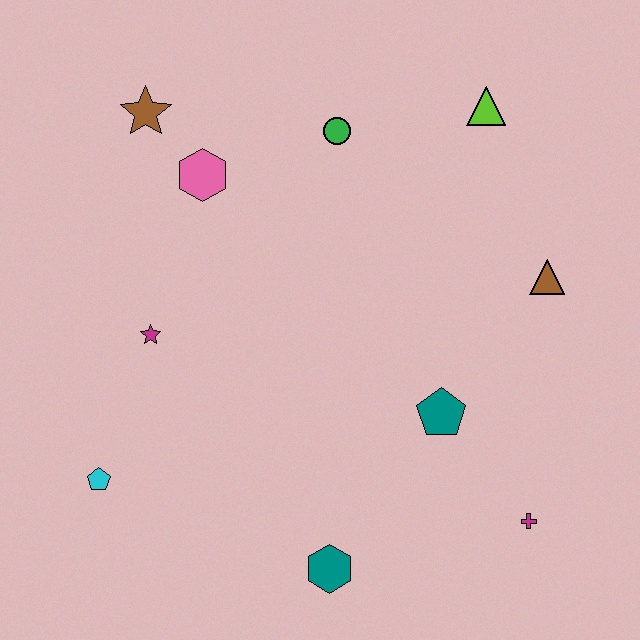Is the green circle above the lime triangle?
No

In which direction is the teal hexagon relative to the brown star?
The teal hexagon is below the brown star.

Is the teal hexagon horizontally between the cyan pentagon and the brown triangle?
Yes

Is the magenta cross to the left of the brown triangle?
Yes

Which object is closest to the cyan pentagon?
The magenta star is closest to the cyan pentagon.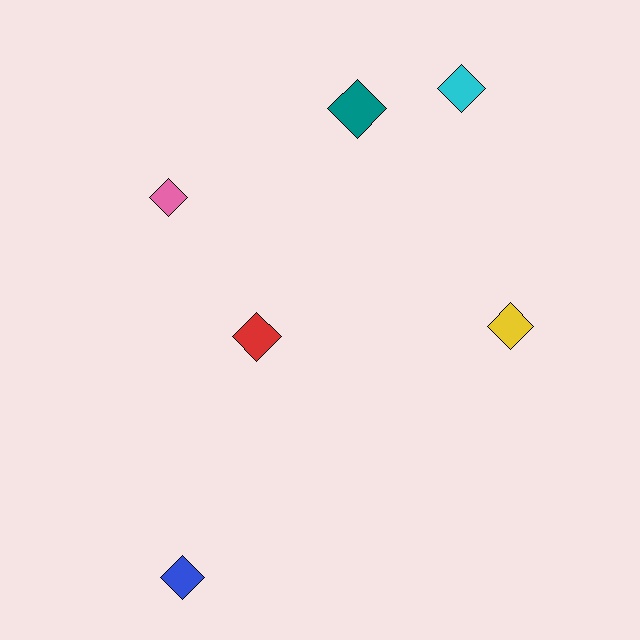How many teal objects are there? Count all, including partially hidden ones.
There is 1 teal object.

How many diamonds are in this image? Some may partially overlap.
There are 6 diamonds.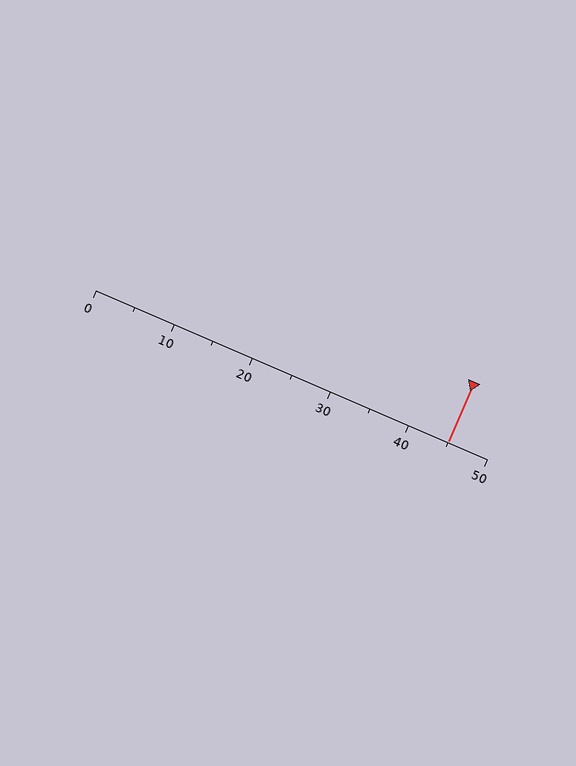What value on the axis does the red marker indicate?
The marker indicates approximately 45.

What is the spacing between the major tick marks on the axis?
The major ticks are spaced 10 apart.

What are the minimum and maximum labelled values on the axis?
The axis runs from 0 to 50.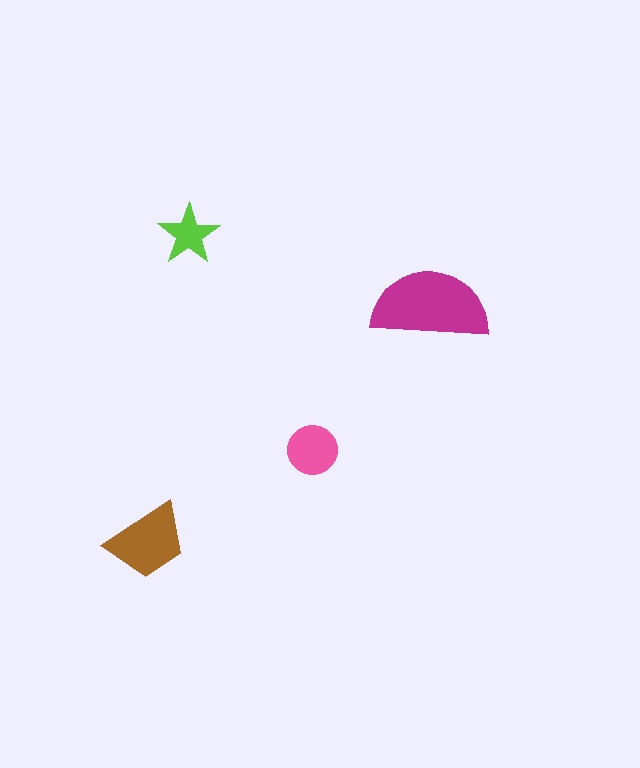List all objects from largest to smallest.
The magenta semicircle, the brown trapezoid, the pink circle, the lime star.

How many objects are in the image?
There are 4 objects in the image.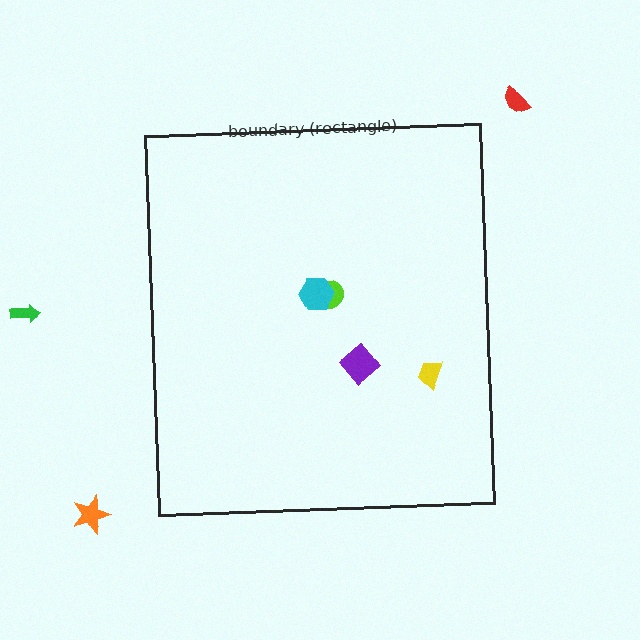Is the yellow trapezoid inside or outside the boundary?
Inside.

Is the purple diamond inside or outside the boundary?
Inside.